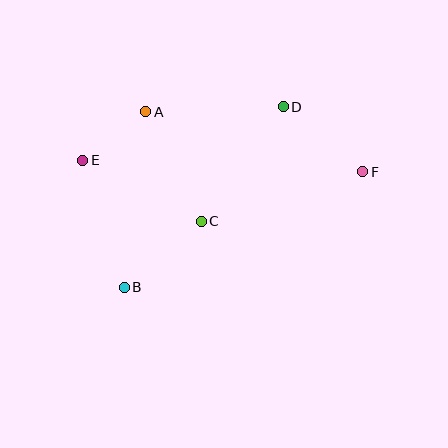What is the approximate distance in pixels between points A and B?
The distance between A and B is approximately 177 pixels.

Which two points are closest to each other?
Points A and E are closest to each other.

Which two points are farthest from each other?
Points E and F are farthest from each other.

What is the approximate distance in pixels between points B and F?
The distance between B and F is approximately 265 pixels.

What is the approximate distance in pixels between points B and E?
The distance between B and E is approximately 134 pixels.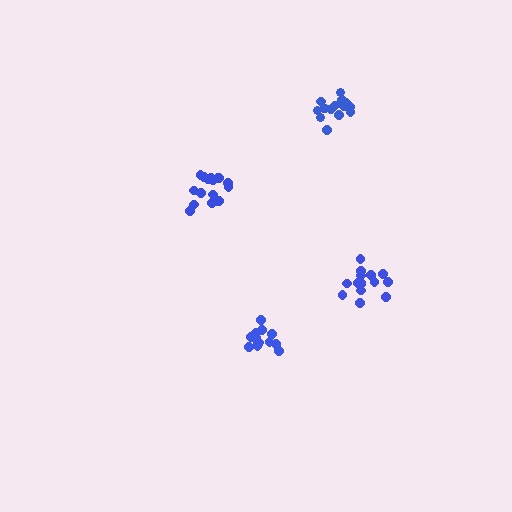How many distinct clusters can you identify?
There are 4 distinct clusters.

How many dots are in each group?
Group 1: 17 dots, Group 2: 15 dots, Group 3: 15 dots, Group 4: 13 dots (60 total).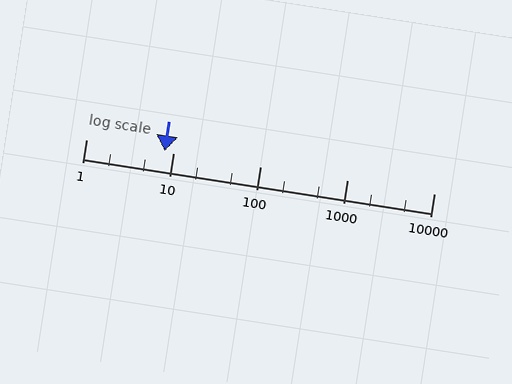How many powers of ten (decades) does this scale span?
The scale spans 4 decades, from 1 to 10000.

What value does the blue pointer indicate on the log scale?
The pointer indicates approximately 8.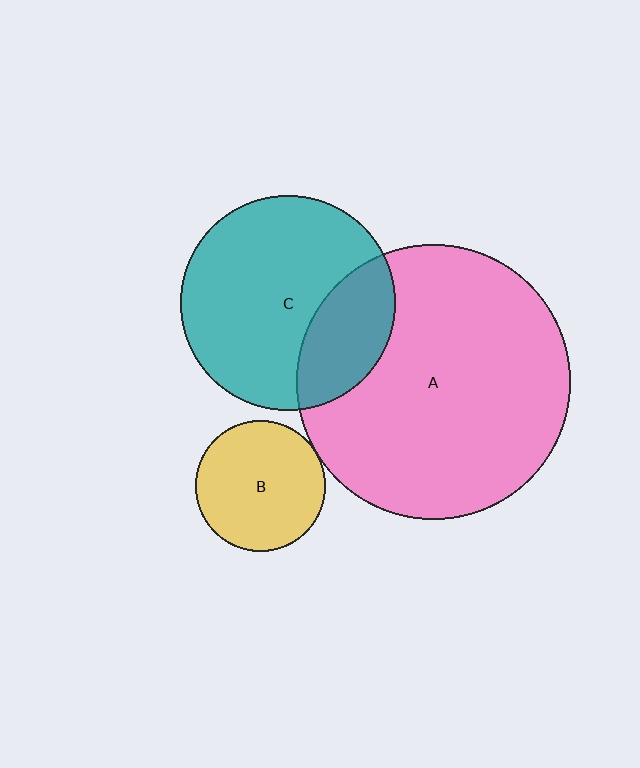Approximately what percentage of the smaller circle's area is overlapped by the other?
Approximately 5%.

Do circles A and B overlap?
Yes.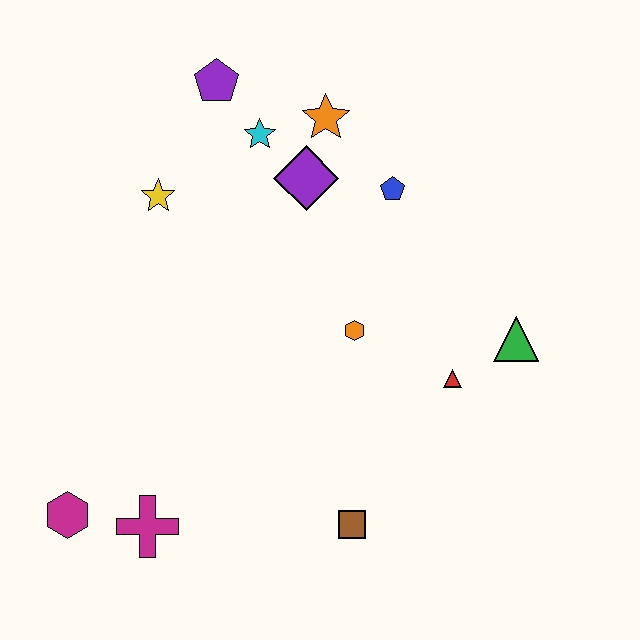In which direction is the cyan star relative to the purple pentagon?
The cyan star is below the purple pentagon.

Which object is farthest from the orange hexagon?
The magenta hexagon is farthest from the orange hexagon.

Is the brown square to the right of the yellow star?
Yes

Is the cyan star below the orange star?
Yes